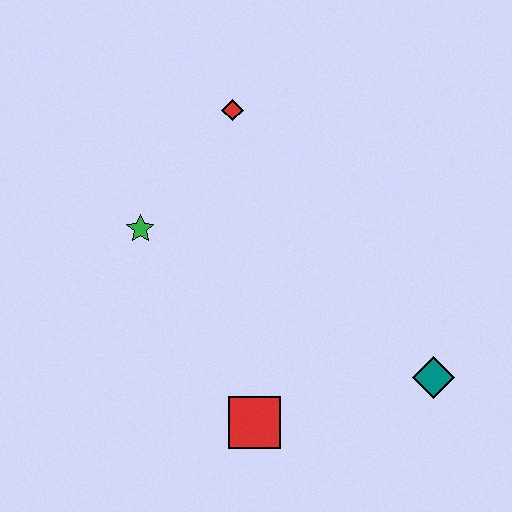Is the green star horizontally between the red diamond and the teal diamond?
No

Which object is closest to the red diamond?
The green star is closest to the red diamond.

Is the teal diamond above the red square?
Yes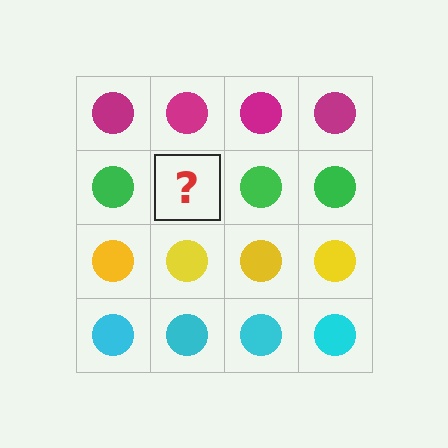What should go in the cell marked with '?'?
The missing cell should contain a green circle.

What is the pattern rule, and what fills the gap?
The rule is that each row has a consistent color. The gap should be filled with a green circle.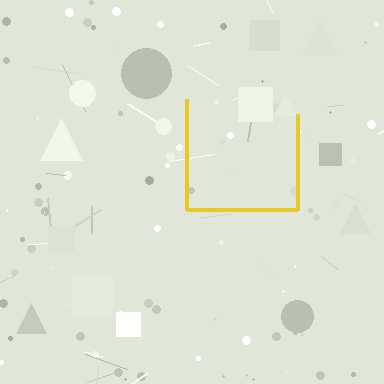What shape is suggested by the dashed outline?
The dashed outline suggests a square.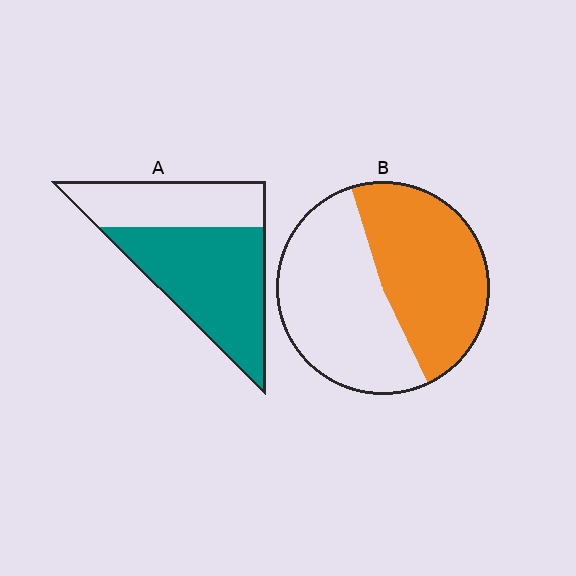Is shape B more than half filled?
Roughly half.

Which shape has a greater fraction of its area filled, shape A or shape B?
Shape A.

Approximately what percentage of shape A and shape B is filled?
A is approximately 60% and B is approximately 50%.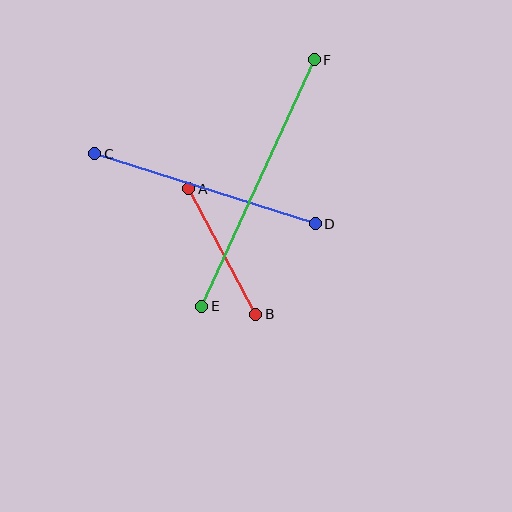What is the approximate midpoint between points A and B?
The midpoint is at approximately (222, 252) pixels.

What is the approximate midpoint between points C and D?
The midpoint is at approximately (205, 189) pixels.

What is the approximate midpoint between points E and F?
The midpoint is at approximately (258, 183) pixels.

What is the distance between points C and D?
The distance is approximately 231 pixels.